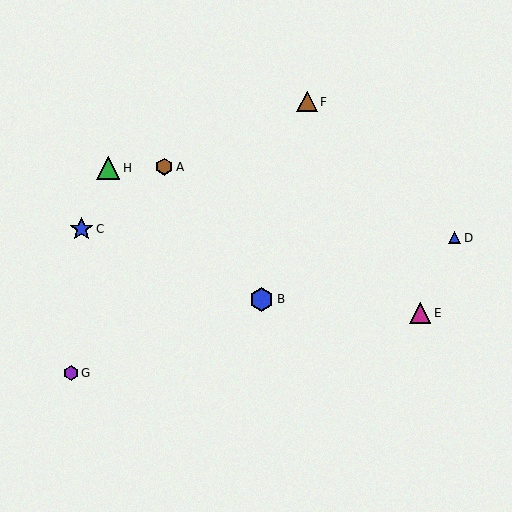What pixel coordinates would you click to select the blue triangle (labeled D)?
Click at (455, 238) to select the blue triangle D.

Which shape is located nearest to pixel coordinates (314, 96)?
The brown triangle (labeled F) at (307, 102) is nearest to that location.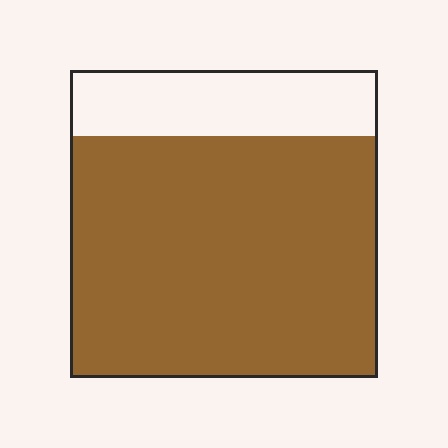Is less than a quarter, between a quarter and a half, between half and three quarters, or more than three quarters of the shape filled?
More than three quarters.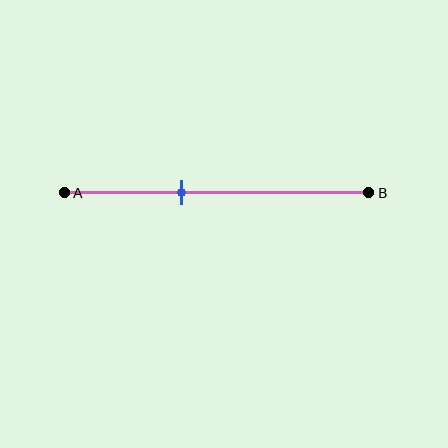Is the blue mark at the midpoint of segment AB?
No, the mark is at about 40% from A, not at the 50% midpoint.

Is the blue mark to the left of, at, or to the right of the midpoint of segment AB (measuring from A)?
The blue mark is to the left of the midpoint of segment AB.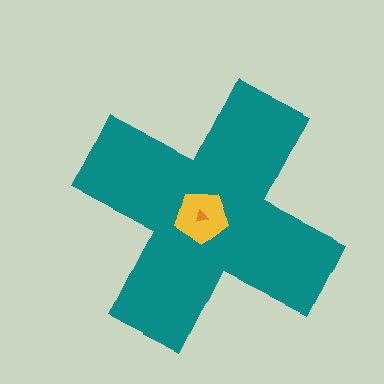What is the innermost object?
The orange triangle.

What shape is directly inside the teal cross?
The yellow pentagon.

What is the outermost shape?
The teal cross.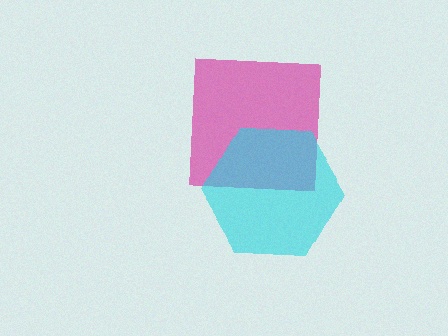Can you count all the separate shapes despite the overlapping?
Yes, there are 2 separate shapes.